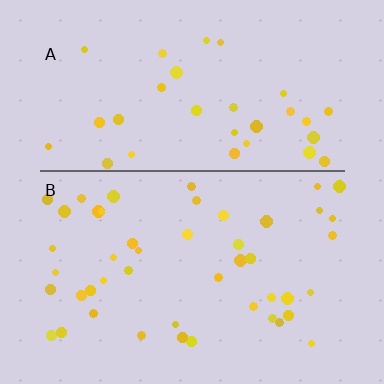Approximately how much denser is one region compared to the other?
Approximately 1.4× — region B over region A.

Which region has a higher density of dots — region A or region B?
B (the bottom).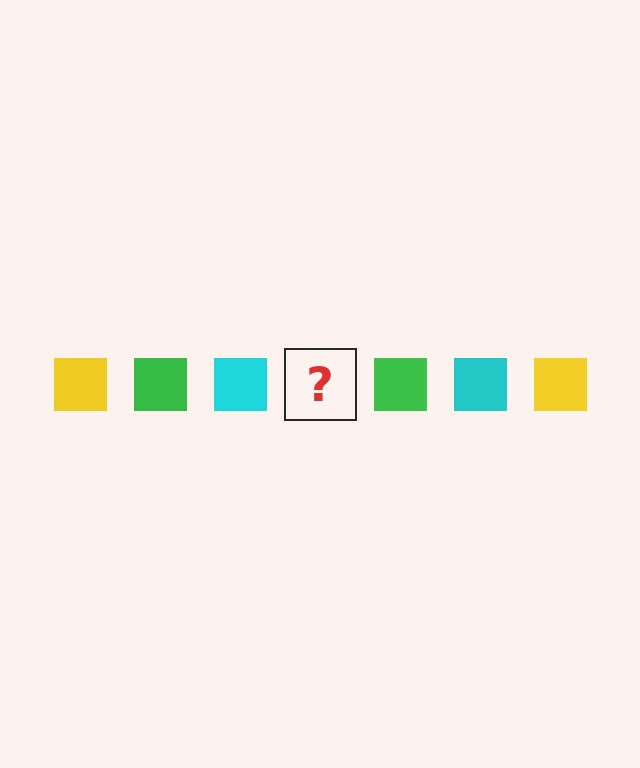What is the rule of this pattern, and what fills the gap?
The rule is that the pattern cycles through yellow, green, cyan squares. The gap should be filled with a yellow square.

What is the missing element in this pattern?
The missing element is a yellow square.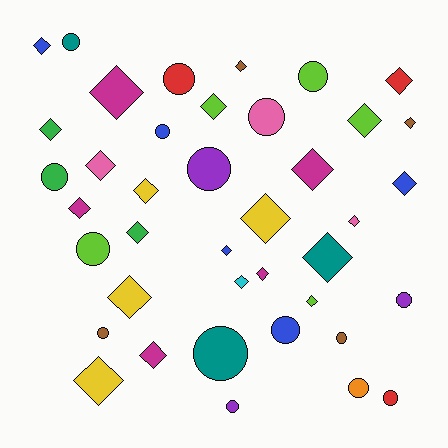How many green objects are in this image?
There are 3 green objects.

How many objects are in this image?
There are 40 objects.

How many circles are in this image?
There are 16 circles.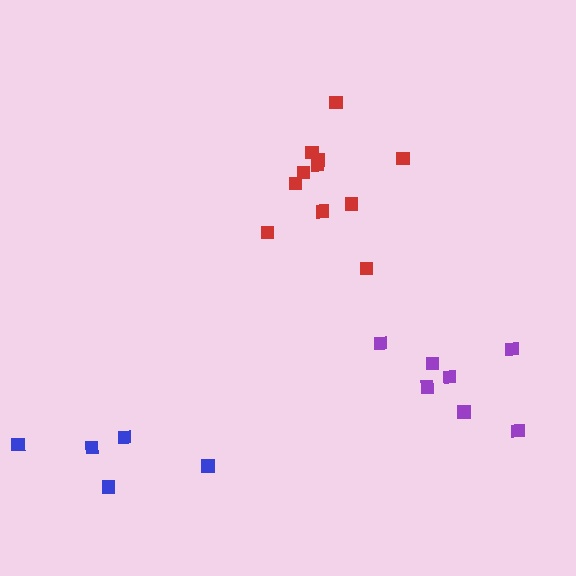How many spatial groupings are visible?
There are 3 spatial groupings.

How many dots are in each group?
Group 1: 7 dots, Group 2: 11 dots, Group 3: 5 dots (23 total).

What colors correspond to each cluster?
The clusters are colored: purple, red, blue.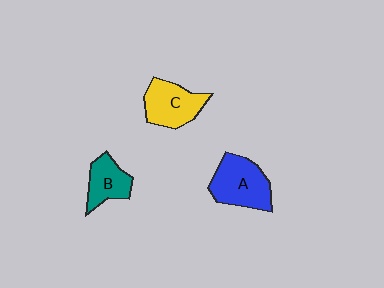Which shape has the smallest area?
Shape B (teal).